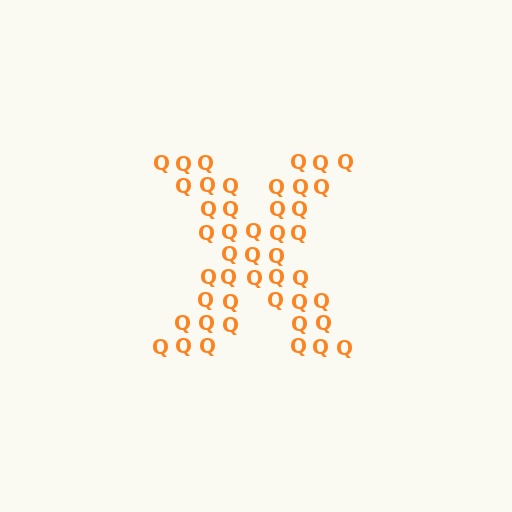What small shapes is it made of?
It is made of small letter Q's.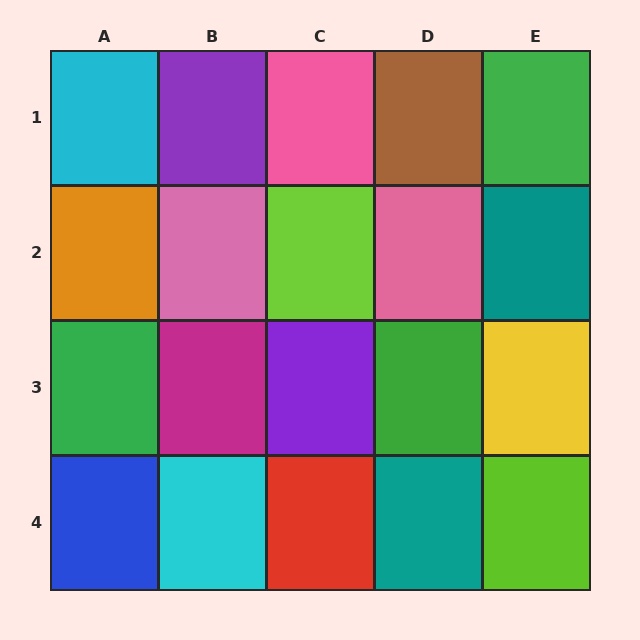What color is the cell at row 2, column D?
Pink.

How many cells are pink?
3 cells are pink.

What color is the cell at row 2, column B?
Pink.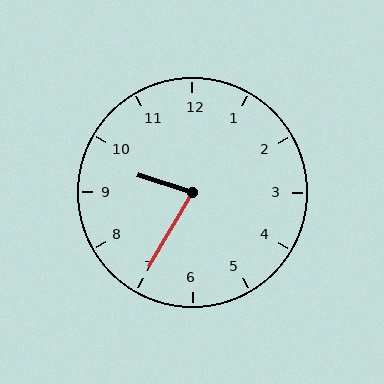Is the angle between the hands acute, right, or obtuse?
It is acute.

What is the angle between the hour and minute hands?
Approximately 78 degrees.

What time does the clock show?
9:35.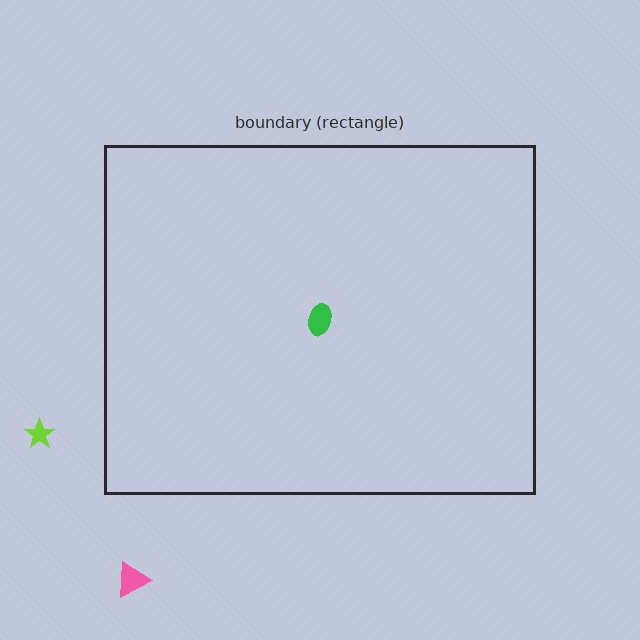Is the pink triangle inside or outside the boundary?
Outside.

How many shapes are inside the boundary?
1 inside, 2 outside.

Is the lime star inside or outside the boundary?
Outside.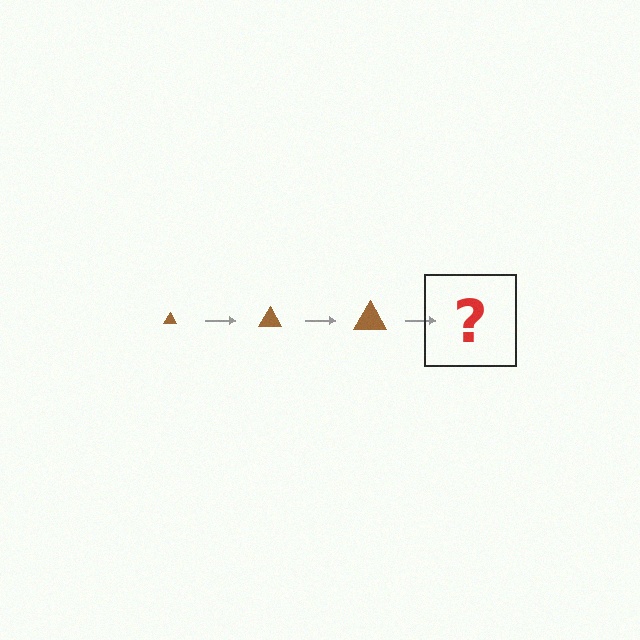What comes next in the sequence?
The next element should be a brown triangle, larger than the previous one.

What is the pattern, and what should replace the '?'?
The pattern is that the triangle gets progressively larger each step. The '?' should be a brown triangle, larger than the previous one.